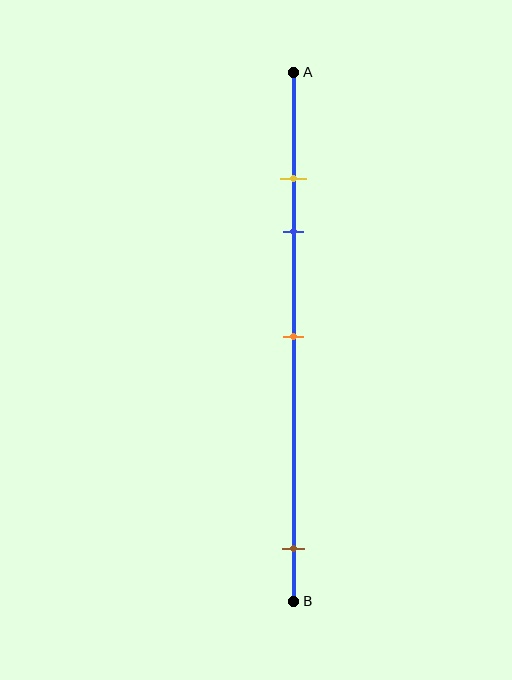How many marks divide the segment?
There are 4 marks dividing the segment.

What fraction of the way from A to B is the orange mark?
The orange mark is approximately 50% (0.5) of the way from A to B.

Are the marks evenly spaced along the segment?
No, the marks are not evenly spaced.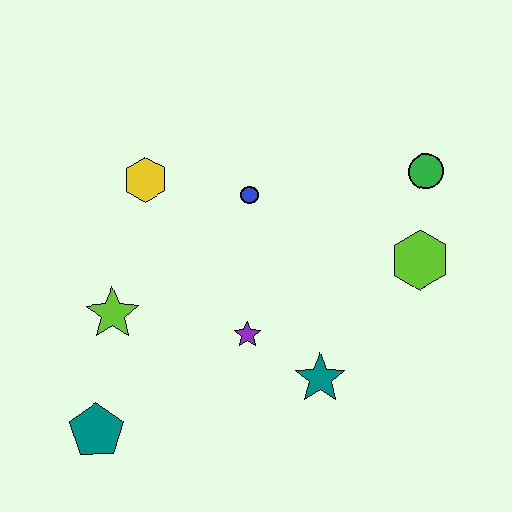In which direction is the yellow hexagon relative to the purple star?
The yellow hexagon is above the purple star.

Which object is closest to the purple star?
The teal star is closest to the purple star.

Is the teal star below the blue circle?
Yes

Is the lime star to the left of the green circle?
Yes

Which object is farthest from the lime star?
The green circle is farthest from the lime star.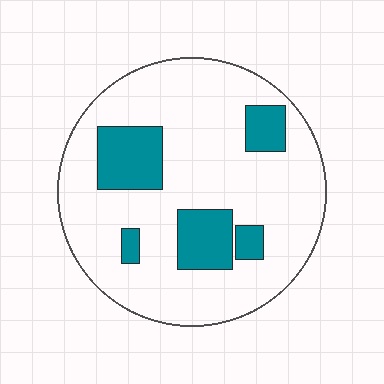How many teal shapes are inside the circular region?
5.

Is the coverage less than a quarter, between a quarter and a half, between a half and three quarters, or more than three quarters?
Less than a quarter.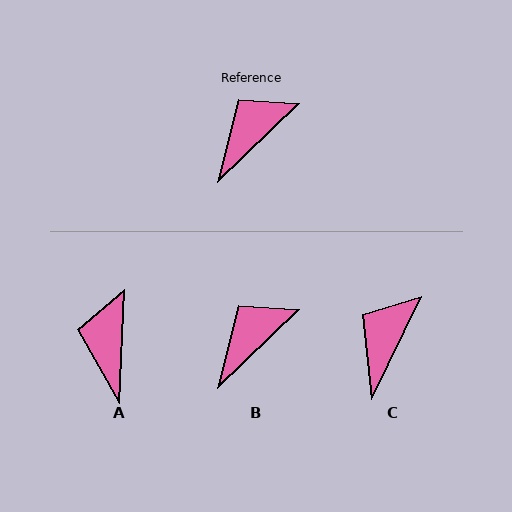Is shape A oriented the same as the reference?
No, it is off by about 44 degrees.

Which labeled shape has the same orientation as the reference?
B.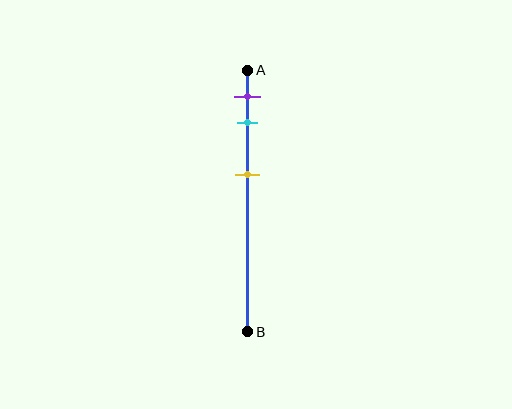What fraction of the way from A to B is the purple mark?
The purple mark is approximately 10% (0.1) of the way from A to B.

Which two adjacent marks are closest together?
The purple and cyan marks are the closest adjacent pair.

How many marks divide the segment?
There are 3 marks dividing the segment.